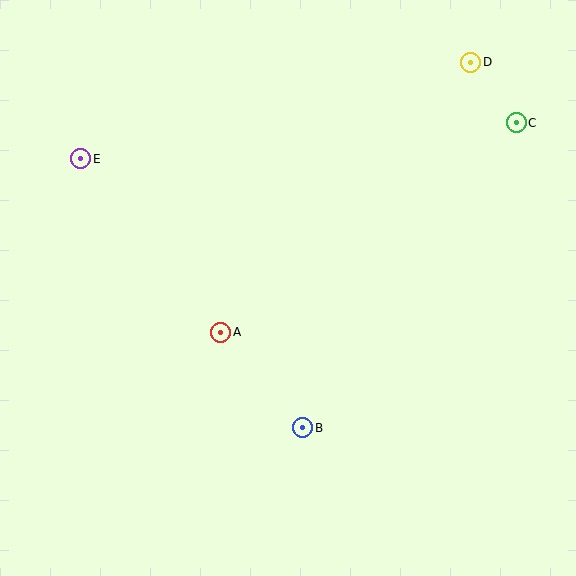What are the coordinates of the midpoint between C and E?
The midpoint between C and E is at (299, 141).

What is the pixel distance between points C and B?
The distance between C and B is 372 pixels.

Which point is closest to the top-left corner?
Point E is closest to the top-left corner.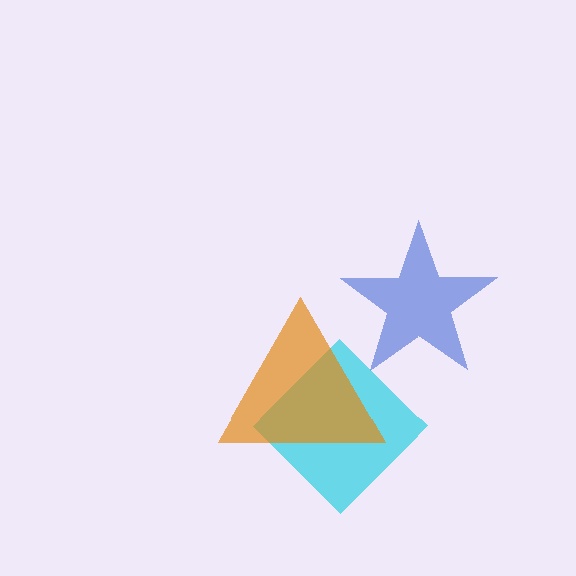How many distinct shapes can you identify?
There are 3 distinct shapes: a blue star, a cyan diamond, an orange triangle.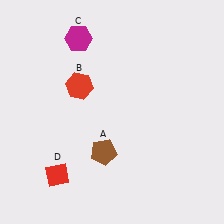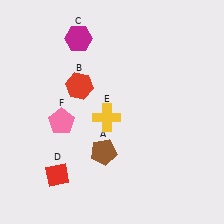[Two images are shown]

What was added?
A yellow cross (E), a pink pentagon (F) were added in Image 2.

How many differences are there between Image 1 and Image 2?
There are 2 differences between the two images.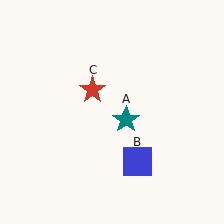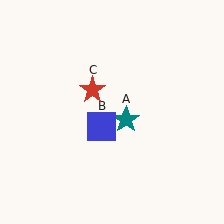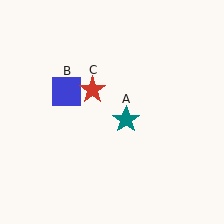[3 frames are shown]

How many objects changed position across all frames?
1 object changed position: blue square (object B).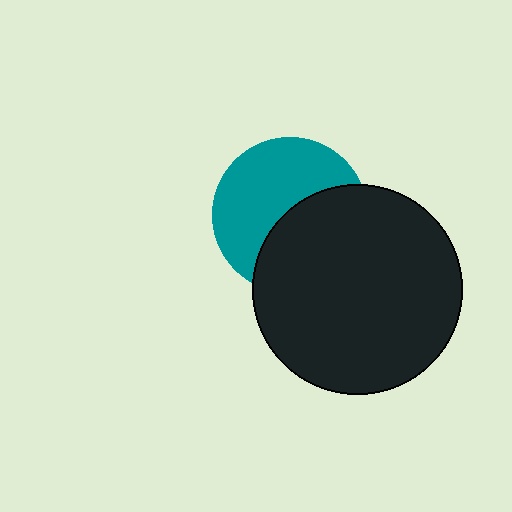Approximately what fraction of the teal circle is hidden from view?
Roughly 46% of the teal circle is hidden behind the black circle.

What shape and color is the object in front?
The object in front is a black circle.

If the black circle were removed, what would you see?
You would see the complete teal circle.